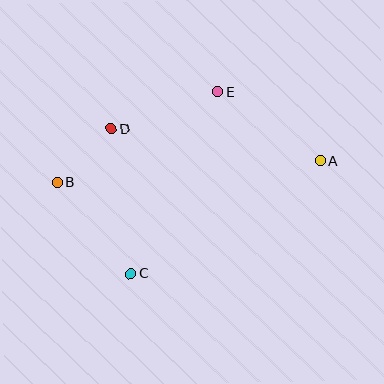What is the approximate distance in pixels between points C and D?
The distance between C and D is approximately 146 pixels.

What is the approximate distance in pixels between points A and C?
The distance between A and C is approximately 221 pixels.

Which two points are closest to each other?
Points B and D are closest to each other.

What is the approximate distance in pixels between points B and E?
The distance between B and E is approximately 184 pixels.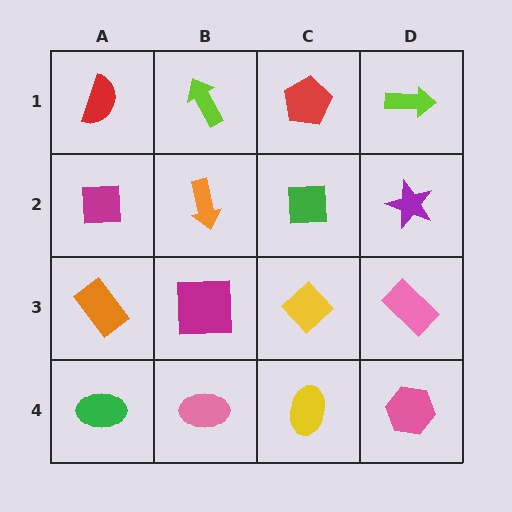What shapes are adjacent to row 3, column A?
A magenta square (row 2, column A), a green ellipse (row 4, column A), a magenta square (row 3, column B).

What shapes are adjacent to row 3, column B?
An orange arrow (row 2, column B), a pink ellipse (row 4, column B), an orange rectangle (row 3, column A), a yellow diamond (row 3, column C).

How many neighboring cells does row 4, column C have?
3.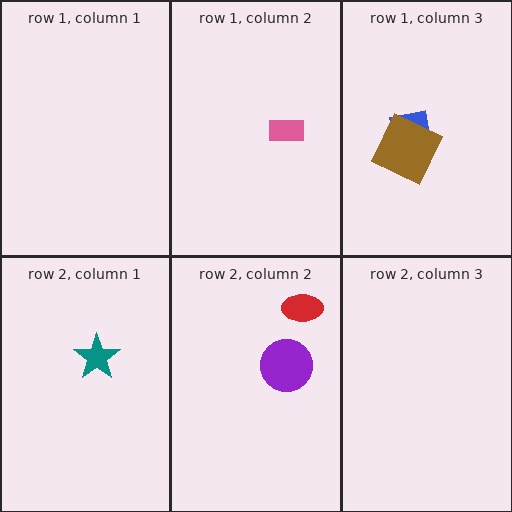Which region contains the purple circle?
The row 2, column 2 region.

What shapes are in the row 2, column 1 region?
The teal star.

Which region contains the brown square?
The row 1, column 3 region.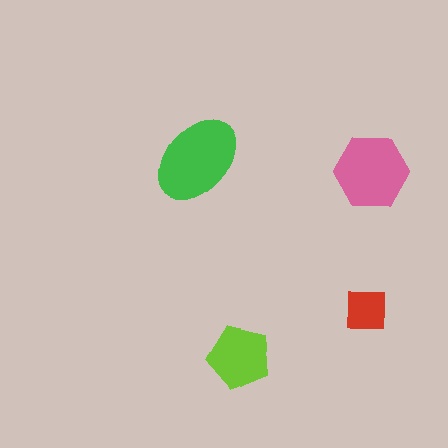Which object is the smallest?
The red square.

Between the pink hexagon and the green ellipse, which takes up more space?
The green ellipse.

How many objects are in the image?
There are 4 objects in the image.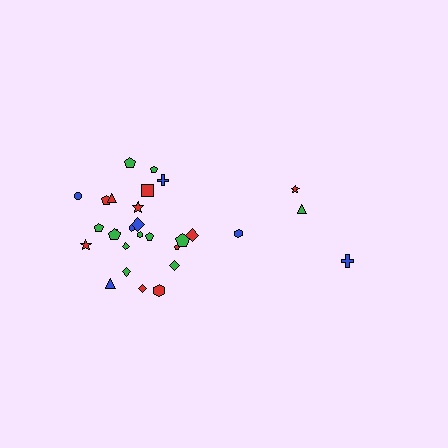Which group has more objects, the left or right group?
The left group.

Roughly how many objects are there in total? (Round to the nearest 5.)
Roughly 30 objects in total.